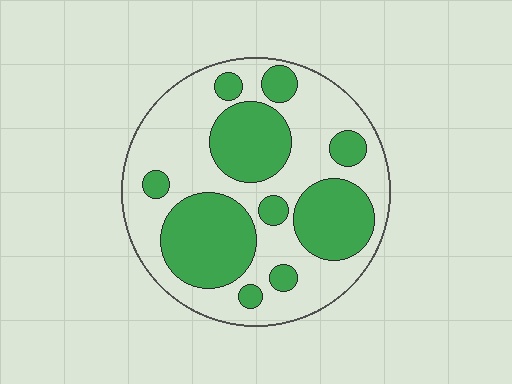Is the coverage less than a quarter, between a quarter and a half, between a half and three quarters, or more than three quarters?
Between a quarter and a half.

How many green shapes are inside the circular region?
10.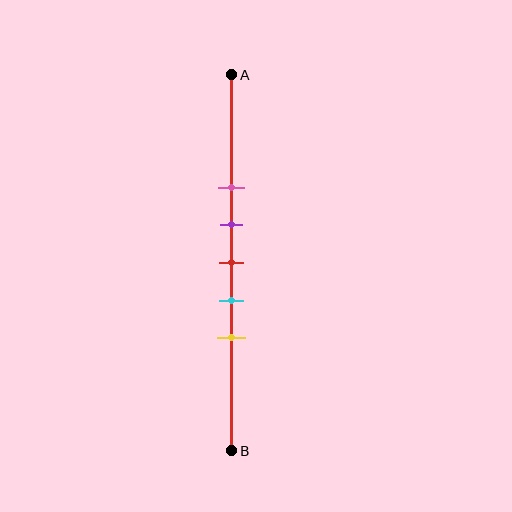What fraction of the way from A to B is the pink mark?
The pink mark is approximately 30% (0.3) of the way from A to B.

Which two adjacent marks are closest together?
The purple and red marks are the closest adjacent pair.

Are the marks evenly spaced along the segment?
Yes, the marks are approximately evenly spaced.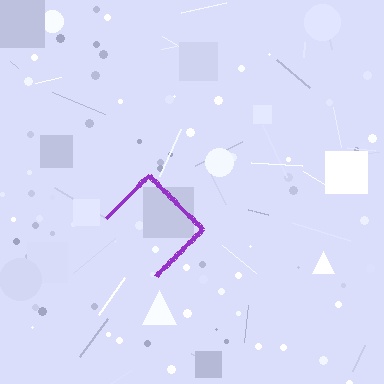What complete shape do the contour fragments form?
The contour fragments form a diamond.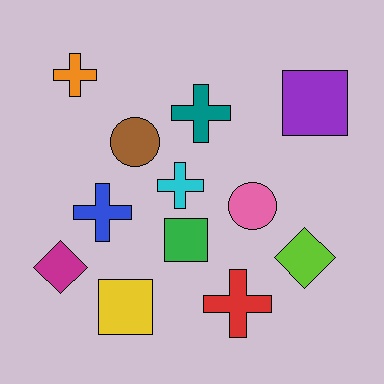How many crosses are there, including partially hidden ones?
There are 5 crosses.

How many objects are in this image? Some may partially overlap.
There are 12 objects.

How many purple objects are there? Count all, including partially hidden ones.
There is 1 purple object.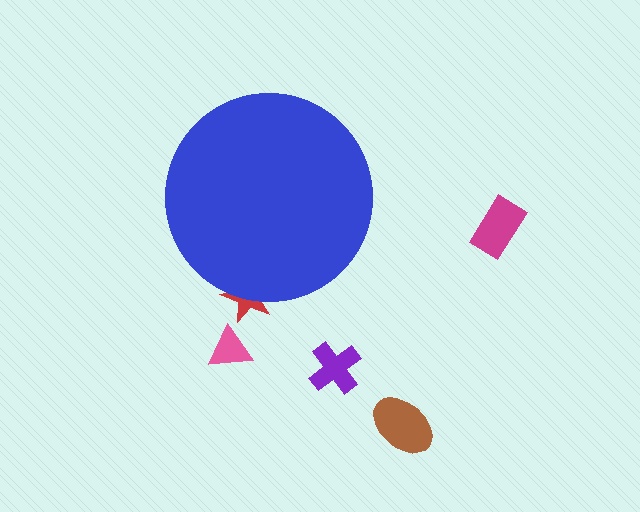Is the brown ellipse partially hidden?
No, the brown ellipse is fully visible.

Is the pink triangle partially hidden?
No, the pink triangle is fully visible.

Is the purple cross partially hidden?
No, the purple cross is fully visible.